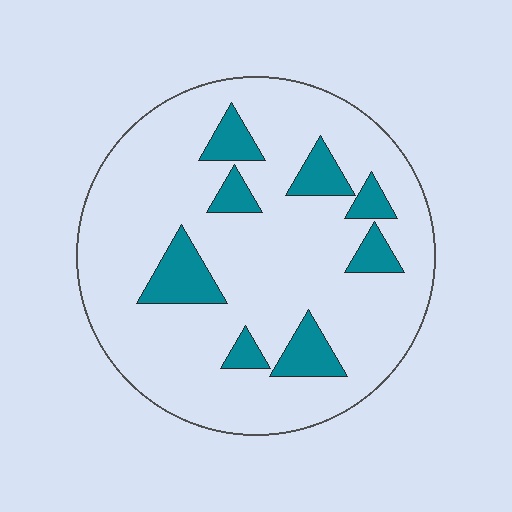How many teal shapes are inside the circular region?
8.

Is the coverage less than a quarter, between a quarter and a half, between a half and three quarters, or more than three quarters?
Less than a quarter.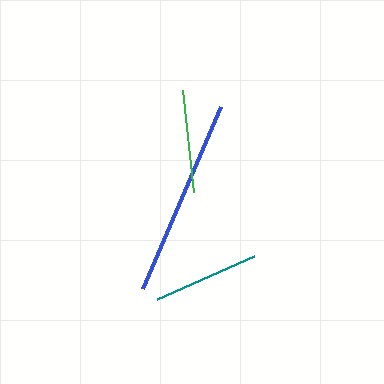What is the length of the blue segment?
The blue segment is approximately 198 pixels long.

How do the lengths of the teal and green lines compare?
The teal and green lines are approximately the same length.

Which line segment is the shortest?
The green line is the shortest at approximately 103 pixels.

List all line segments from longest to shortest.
From longest to shortest: blue, teal, green.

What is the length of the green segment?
The green segment is approximately 103 pixels long.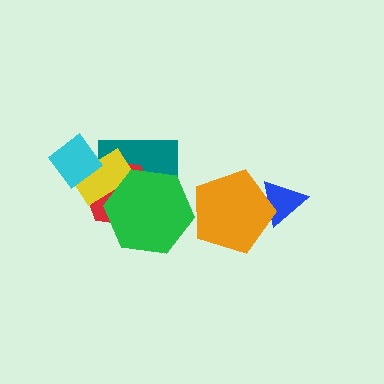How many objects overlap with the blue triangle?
1 object overlaps with the blue triangle.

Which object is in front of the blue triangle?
The orange pentagon is in front of the blue triangle.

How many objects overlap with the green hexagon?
3 objects overlap with the green hexagon.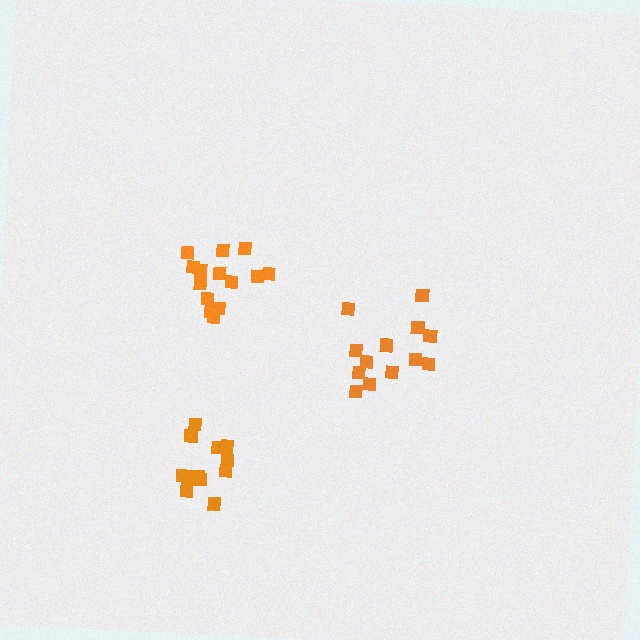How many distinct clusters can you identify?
There are 3 distinct clusters.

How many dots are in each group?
Group 1: 13 dots, Group 2: 15 dots, Group 3: 14 dots (42 total).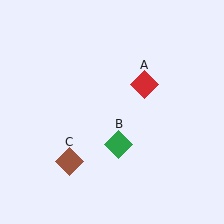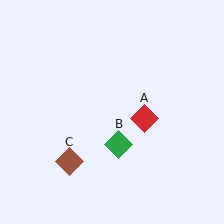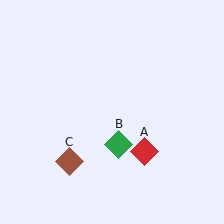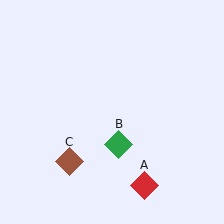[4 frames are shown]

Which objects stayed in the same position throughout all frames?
Green diamond (object B) and brown diamond (object C) remained stationary.